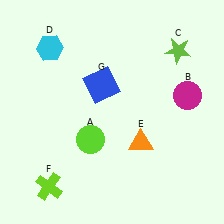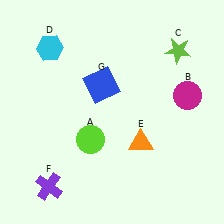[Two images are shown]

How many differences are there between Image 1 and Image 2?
There is 1 difference between the two images.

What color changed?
The cross (F) changed from lime in Image 1 to purple in Image 2.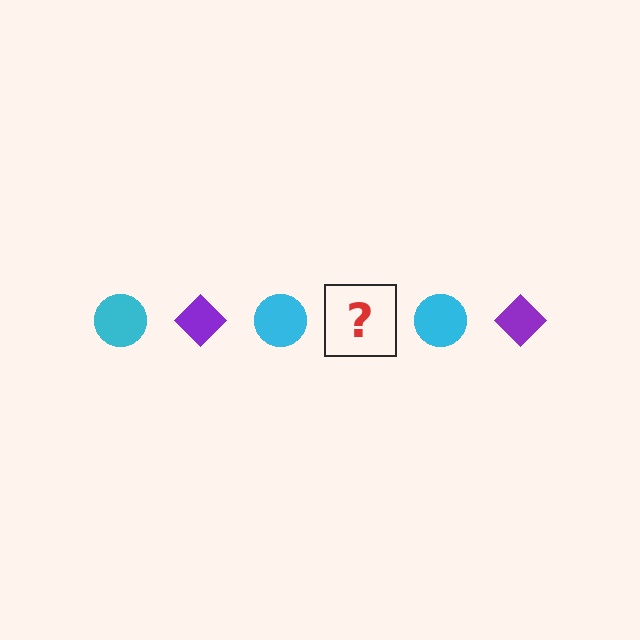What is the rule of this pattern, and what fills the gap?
The rule is that the pattern alternates between cyan circle and purple diamond. The gap should be filled with a purple diamond.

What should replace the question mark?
The question mark should be replaced with a purple diamond.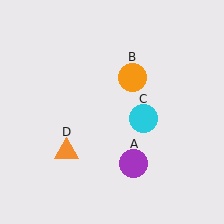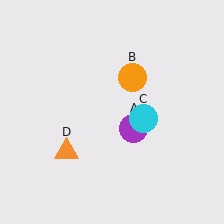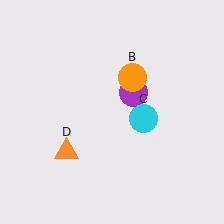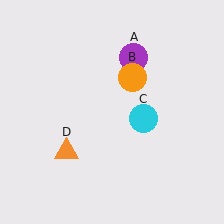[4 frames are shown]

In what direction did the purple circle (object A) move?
The purple circle (object A) moved up.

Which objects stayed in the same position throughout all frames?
Orange circle (object B) and cyan circle (object C) and orange triangle (object D) remained stationary.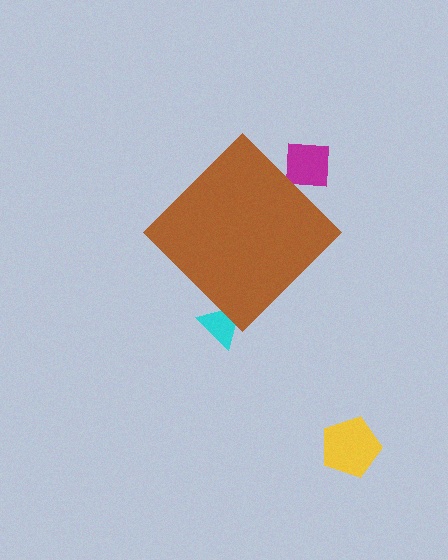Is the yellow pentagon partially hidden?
No, the yellow pentagon is fully visible.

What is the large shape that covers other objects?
A brown diamond.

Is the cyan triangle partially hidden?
Yes, the cyan triangle is partially hidden behind the brown diamond.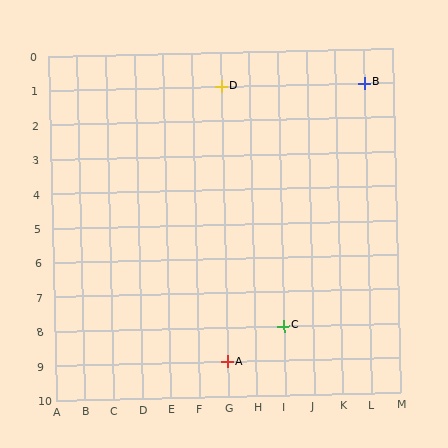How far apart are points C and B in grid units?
Points C and B are 3 columns and 7 rows apart (about 7.6 grid units diagonally).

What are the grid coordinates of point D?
Point D is at grid coordinates (G, 1).